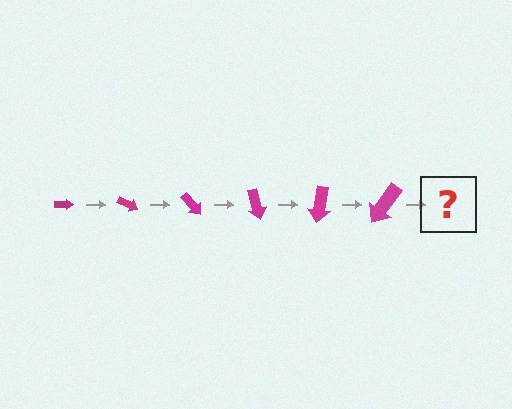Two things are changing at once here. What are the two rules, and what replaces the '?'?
The two rules are that the arrow grows larger each step and it rotates 25 degrees each step. The '?' should be an arrow, larger than the previous one and rotated 150 degrees from the start.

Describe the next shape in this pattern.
It should be an arrow, larger than the previous one and rotated 150 degrees from the start.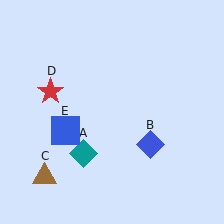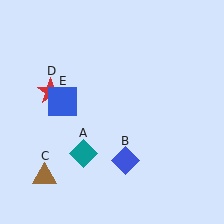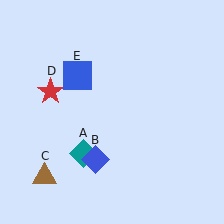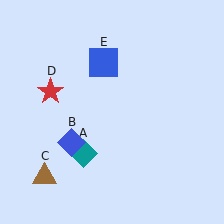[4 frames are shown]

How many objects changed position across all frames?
2 objects changed position: blue diamond (object B), blue square (object E).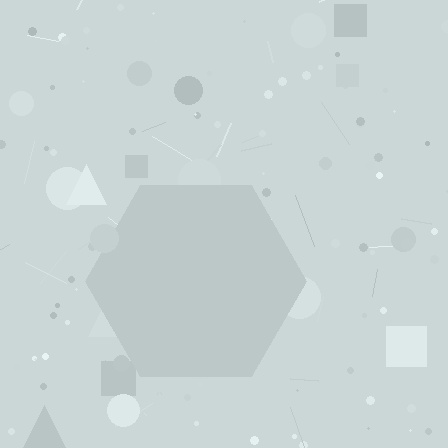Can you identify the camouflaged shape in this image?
The camouflaged shape is a hexagon.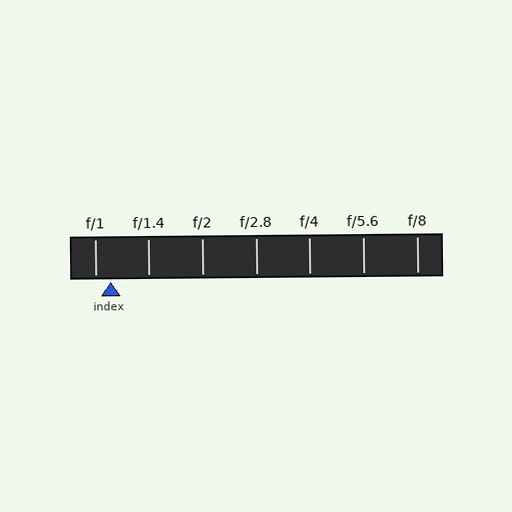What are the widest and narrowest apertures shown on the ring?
The widest aperture shown is f/1 and the narrowest is f/8.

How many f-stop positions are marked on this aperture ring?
There are 7 f-stop positions marked.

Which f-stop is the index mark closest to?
The index mark is closest to f/1.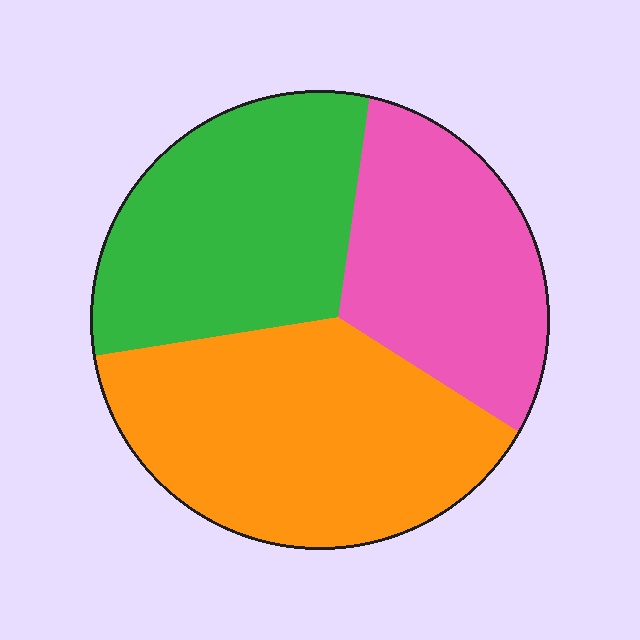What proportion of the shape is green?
Green takes up about one third (1/3) of the shape.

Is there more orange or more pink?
Orange.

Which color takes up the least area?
Pink, at roughly 30%.